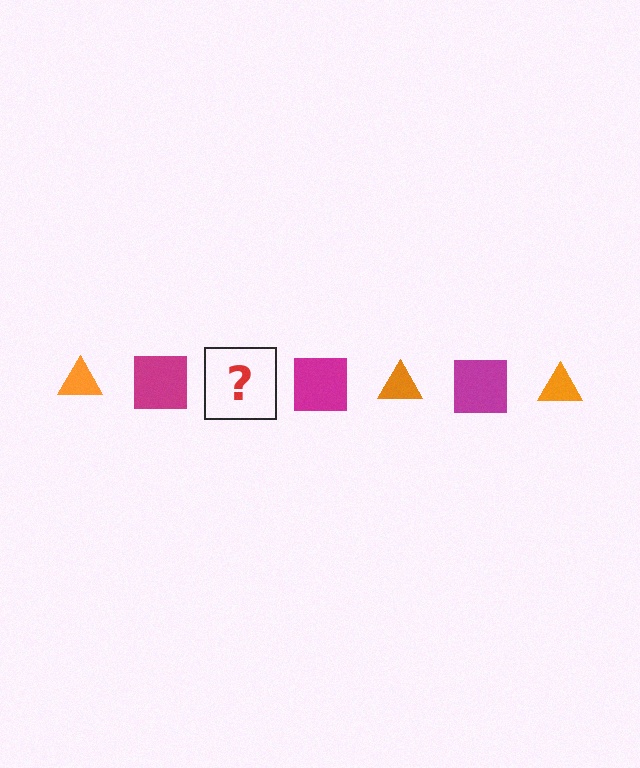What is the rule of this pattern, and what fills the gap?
The rule is that the pattern alternates between orange triangle and magenta square. The gap should be filled with an orange triangle.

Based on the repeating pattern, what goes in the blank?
The blank should be an orange triangle.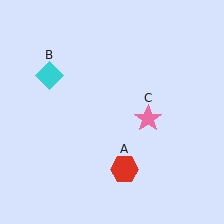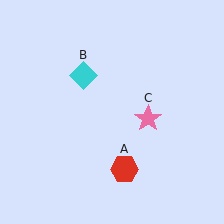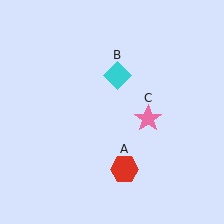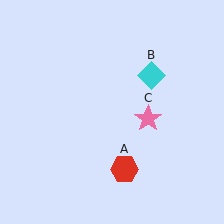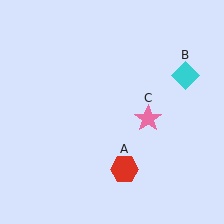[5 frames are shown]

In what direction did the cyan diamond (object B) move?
The cyan diamond (object B) moved right.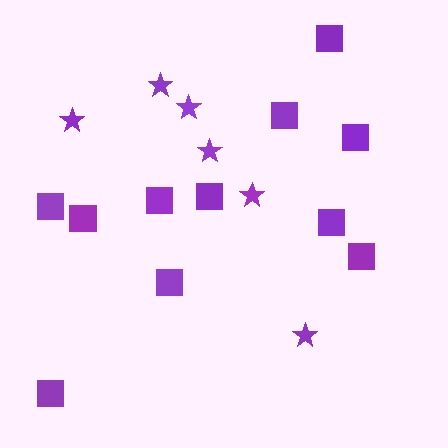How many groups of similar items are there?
There are 2 groups: one group of stars (6) and one group of squares (11).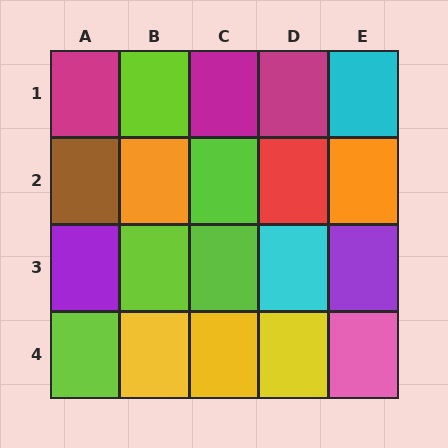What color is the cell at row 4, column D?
Yellow.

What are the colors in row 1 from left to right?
Magenta, lime, magenta, magenta, cyan.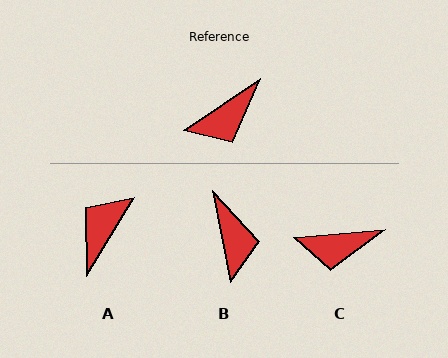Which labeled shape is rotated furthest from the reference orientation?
A, about 155 degrees away.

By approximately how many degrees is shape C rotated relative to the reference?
Approximately 29 degrees clockwise.